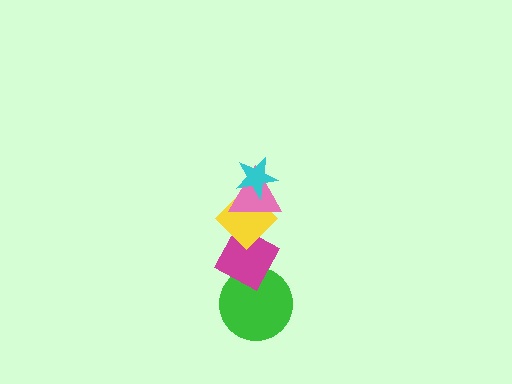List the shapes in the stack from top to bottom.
From top to bottom: the cyan star, the pink triangle, the yellow diamond, the magenta diamond, the green circle.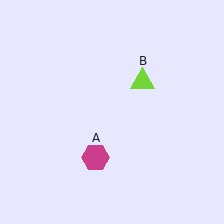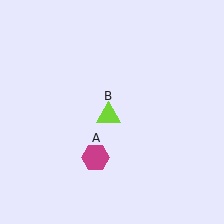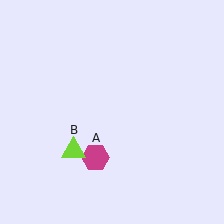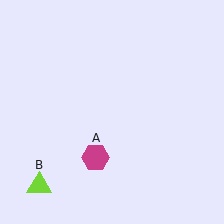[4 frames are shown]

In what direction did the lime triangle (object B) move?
The lime triangle (object B) moved down and to the left.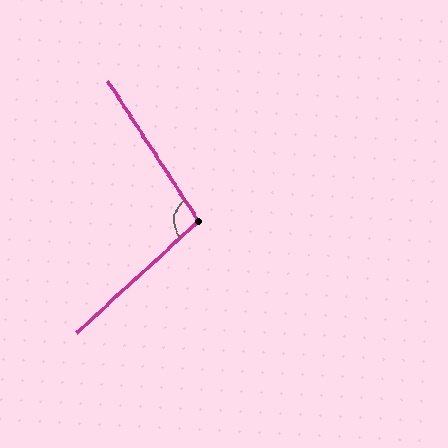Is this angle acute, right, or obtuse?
It is obtuse.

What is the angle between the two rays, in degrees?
Approximately 99 degrees.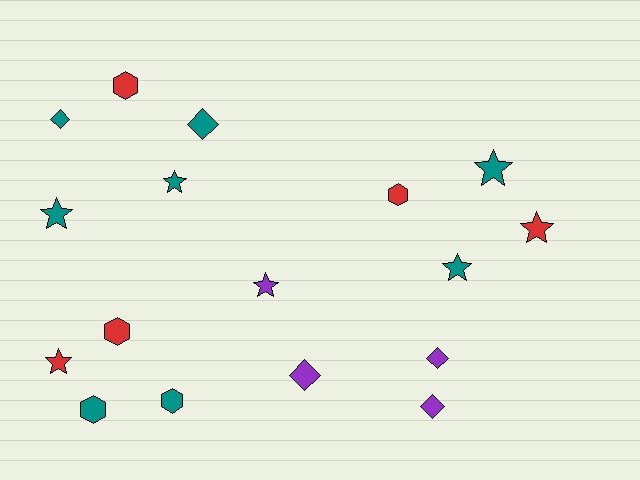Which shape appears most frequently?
Star, with 7 objects.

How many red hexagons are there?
There are 3 red hexagons.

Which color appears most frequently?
Teal, with 8 objects.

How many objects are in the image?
There are 17 objects.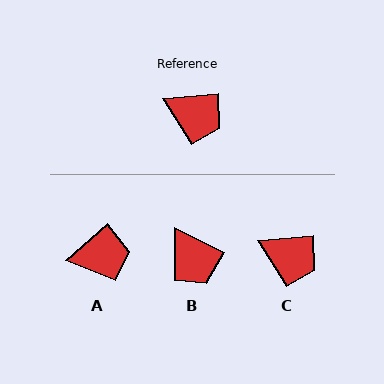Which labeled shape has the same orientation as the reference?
C.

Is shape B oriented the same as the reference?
No, it is off by about 32 degrees.